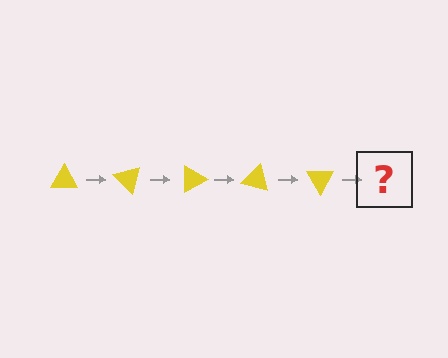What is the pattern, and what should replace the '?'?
The pattern is that the triangle rotates 45 degrees each step. The '?' should be a yellow triangle rotated 225 degrees.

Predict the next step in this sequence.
The next step is a yellow triangle rotated 225 degrees.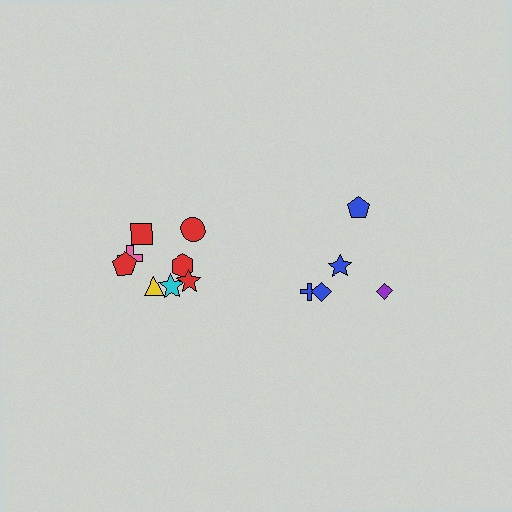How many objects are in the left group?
There are 8 objects.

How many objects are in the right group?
There are 5 objects.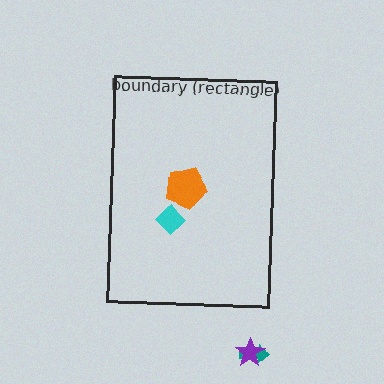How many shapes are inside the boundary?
2 inside, 2 outside.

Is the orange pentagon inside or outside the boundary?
Inside.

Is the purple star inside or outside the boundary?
Outside.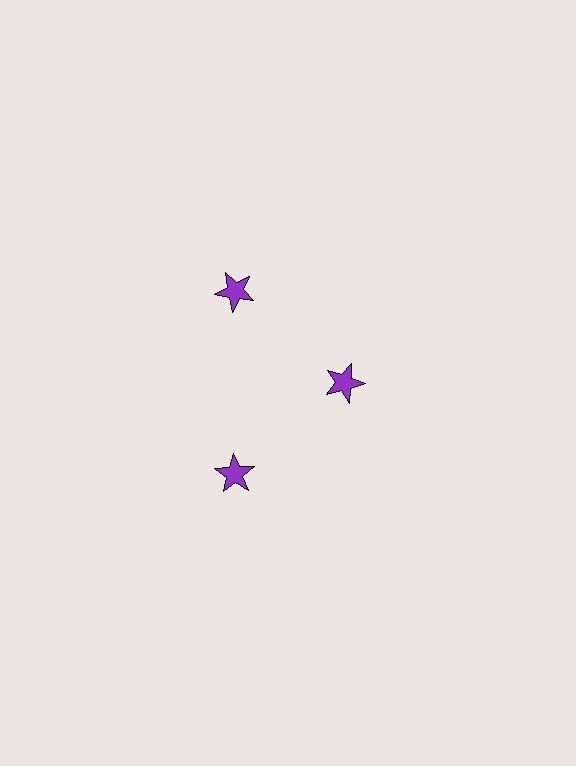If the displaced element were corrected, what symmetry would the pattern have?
It would have 3-fold rotational symmetry — the pattern would map onto itself every 120 degrees.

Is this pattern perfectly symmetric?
No. The 3 purple stars are arranged in a ring, but one element near the 3 o'clock position is pulled inward toward the center, breaking the 3-fold rotational symmetry.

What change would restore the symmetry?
The symmetry would be restored by moving it outward, back onto the ring so that all 3 stars sit at equal angles and equal distance from the center.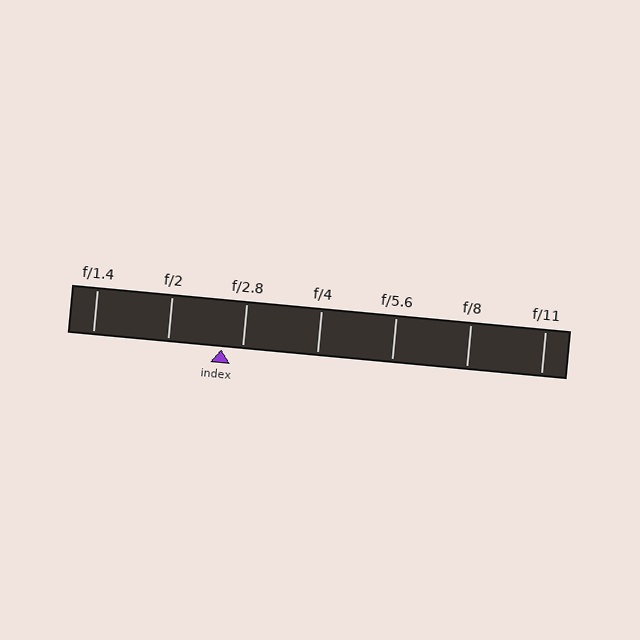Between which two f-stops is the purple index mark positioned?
The index mark is between f/2 and f/2.8.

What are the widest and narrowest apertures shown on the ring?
The widest aperture shown is f/1.4 and the narrowest is f/11.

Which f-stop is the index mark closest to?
The index mark is closest to f/2.8.